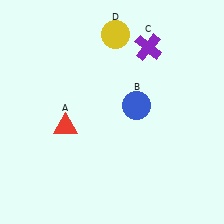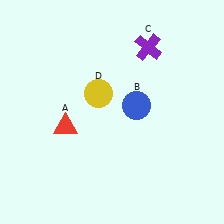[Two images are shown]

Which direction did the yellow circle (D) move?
The yellow circle (D) moved down.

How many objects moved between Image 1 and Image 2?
1 object moved between the two images.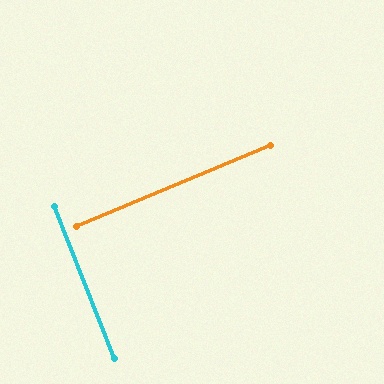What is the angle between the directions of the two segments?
Approximately 89 degrees.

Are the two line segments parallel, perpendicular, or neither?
Perpendicular — they meet at approximately 89°.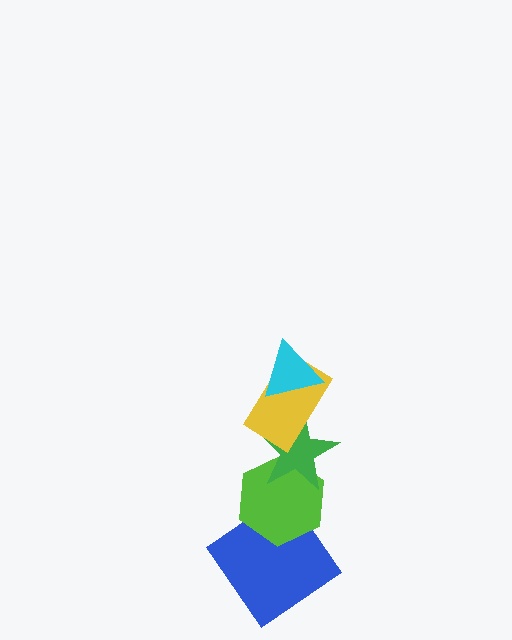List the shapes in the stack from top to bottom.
From top to bottom: the cyan triangle, the yellow rectangle, the green star, the lime hexagon, the blue diamond.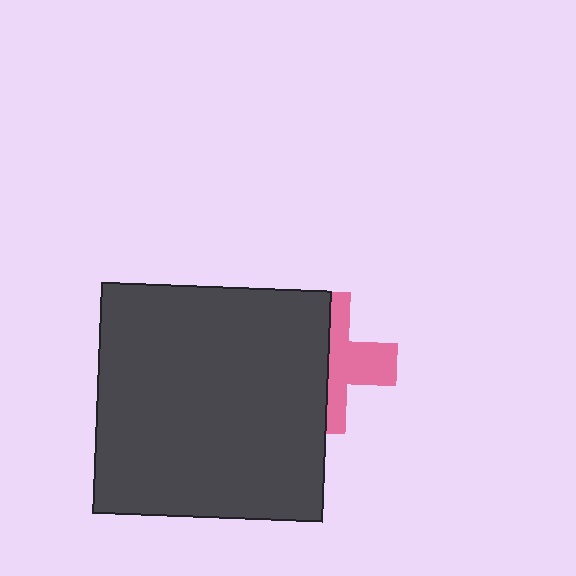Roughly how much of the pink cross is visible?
About half of it is visible (roughly 47%).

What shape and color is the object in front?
The object in front is a dark gray square.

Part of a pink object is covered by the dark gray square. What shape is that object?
It is a cross.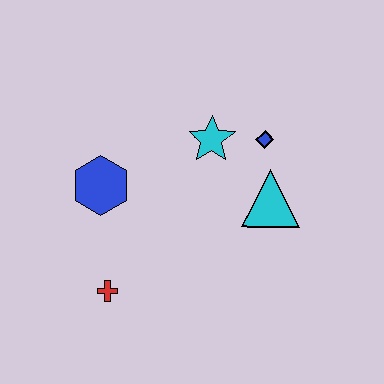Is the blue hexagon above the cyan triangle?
Yes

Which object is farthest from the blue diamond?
The red cross is farthest from the blue diamond.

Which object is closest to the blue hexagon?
The red cross is closest to the blue hexagon.